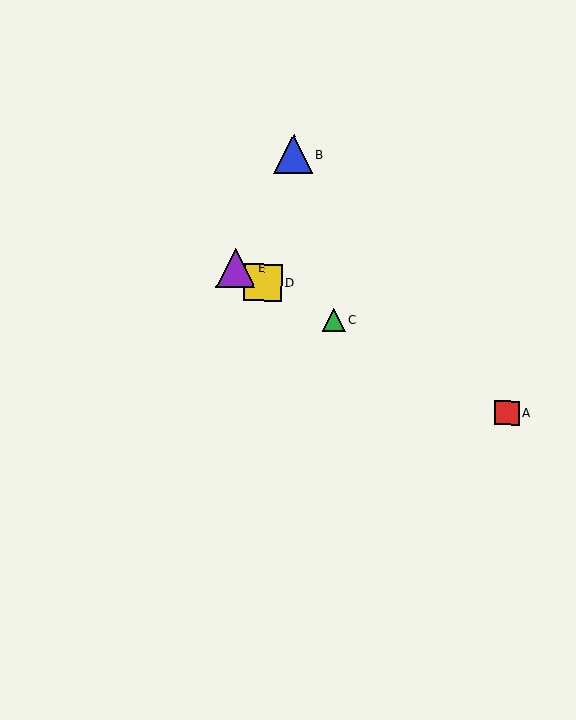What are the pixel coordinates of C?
Object C is at (334, 320).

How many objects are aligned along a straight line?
4 objects (A, C, D, E) are aligned along a straight line.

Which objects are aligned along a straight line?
Objects A, C, D, E are aligned along a straight line.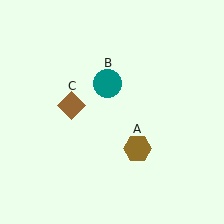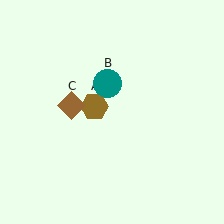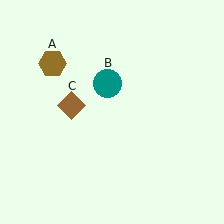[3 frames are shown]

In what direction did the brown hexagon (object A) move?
The brown hexagon (object A) moved up and to the left.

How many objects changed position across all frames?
1 object changed position: brown hexagon (object A).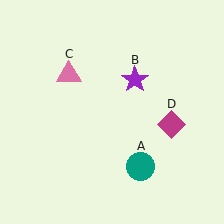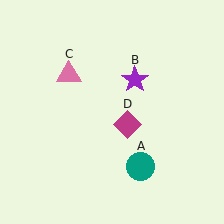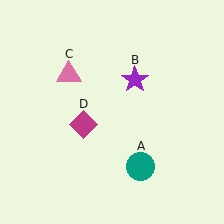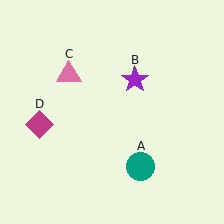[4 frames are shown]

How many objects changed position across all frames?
1 object changed position: magenta diamond (object D).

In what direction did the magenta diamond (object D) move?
The magenta diamond (object D) moved left.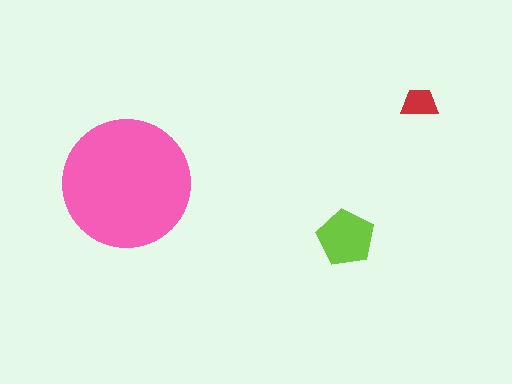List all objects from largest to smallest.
The pink circle, the lime pentagon, the red trapezoid.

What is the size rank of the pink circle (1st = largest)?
1st.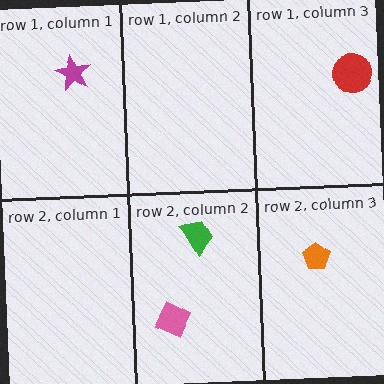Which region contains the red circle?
The row 1, column 3 region.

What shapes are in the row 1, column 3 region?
The red circle.